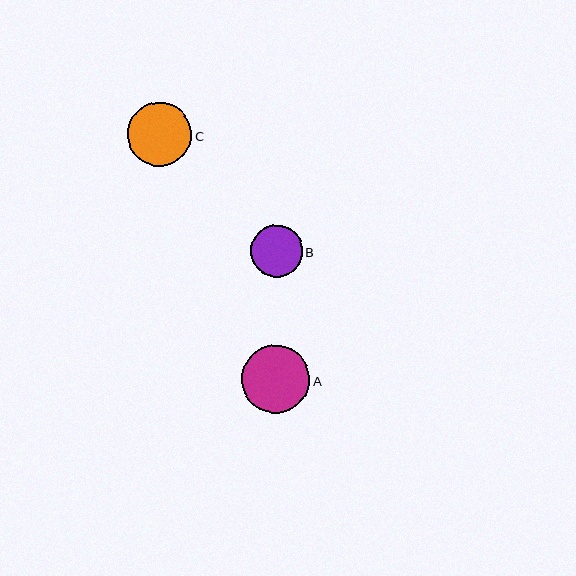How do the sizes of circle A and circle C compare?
Circle A and circle C are approximately the same size.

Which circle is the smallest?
Circle B is the smallest with a size of approximately 52 pixels.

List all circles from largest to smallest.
From largest to smallest: A, C, B.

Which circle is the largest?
Circle A is the largest with a size of approximately 68 pixels.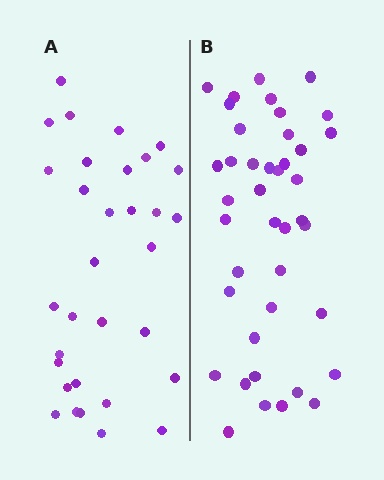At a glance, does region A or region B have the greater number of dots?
Region B (the right region) has more dots.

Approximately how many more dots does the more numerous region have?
Region B has roughly 8 or so more dots than region A.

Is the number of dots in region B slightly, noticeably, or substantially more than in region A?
Region B has noticeably more, but not dramatically so. The ratio is roughly 1.3 to 1.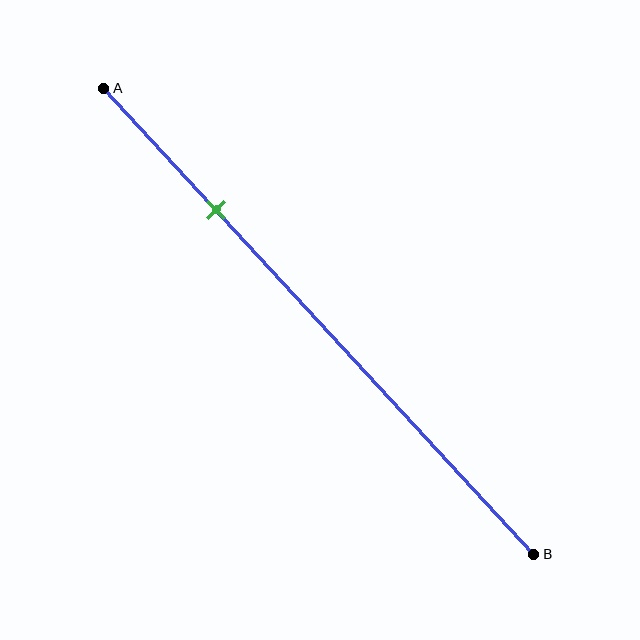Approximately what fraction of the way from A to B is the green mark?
The green mark is approximately 25% of the way from A to B.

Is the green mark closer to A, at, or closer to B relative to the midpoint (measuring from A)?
The green mark is closer to point A than the midpoint of segment AB.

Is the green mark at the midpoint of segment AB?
No, the mark is at about 25% from A, not at the 50% midpoint.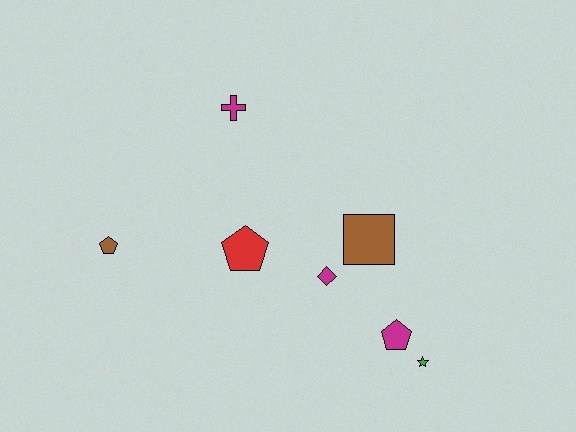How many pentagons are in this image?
There are 3 pentagons.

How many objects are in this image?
There are 7 objects.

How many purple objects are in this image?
There are no purple objects.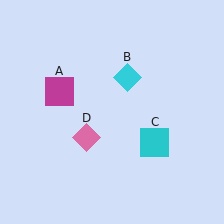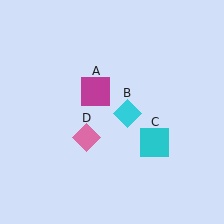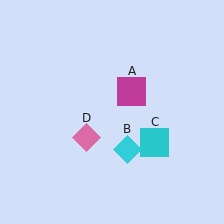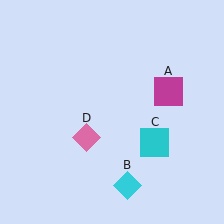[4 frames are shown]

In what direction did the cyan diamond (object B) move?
The cyan diamond (object B) moved down.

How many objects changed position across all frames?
2 objects changed position: magenta square (object A), cyan diamond (object B).